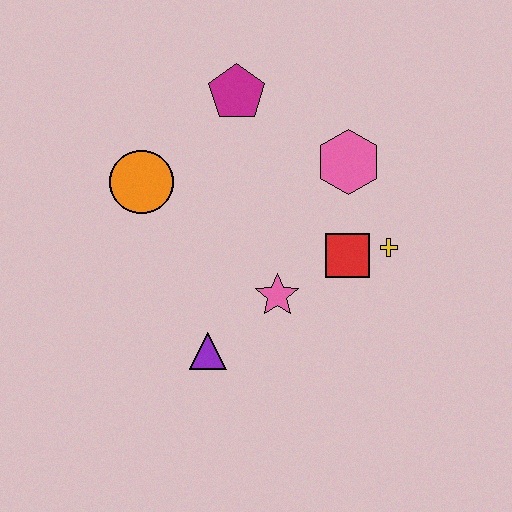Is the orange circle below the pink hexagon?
Yes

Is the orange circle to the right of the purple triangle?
No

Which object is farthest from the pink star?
The magenta pentagon is farthest from the pink star.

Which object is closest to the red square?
The yellow cross is closest to the red square.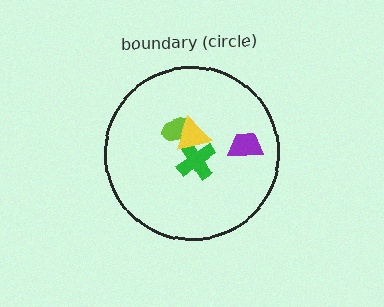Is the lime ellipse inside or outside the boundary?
Inside.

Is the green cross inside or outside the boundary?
Inside.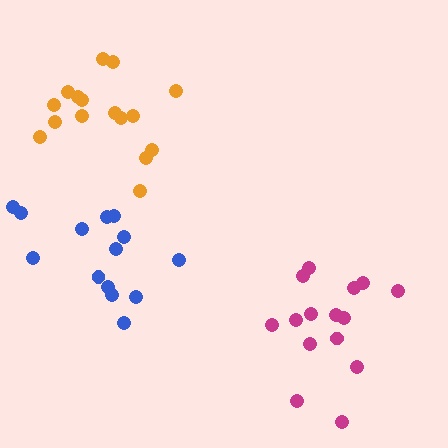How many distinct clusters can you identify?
There are 3 distinct clusters.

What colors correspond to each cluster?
The clusters are colored: orange, magenta, blue.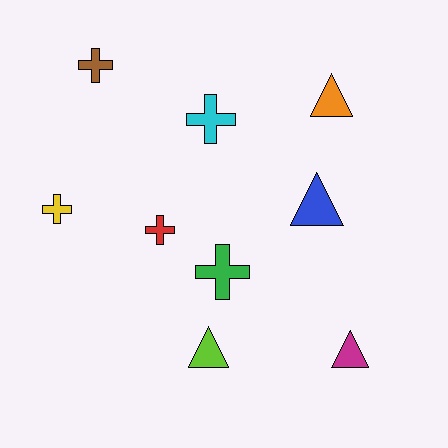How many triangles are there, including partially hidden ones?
There are 4 triangles.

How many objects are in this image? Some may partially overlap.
There are 9 objects.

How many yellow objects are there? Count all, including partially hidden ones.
There is 1 yellow object.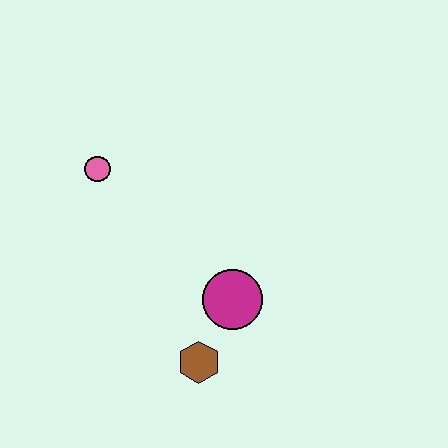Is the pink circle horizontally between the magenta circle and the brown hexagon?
No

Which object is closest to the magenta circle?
The brown hexagon is closest to the magenta circle.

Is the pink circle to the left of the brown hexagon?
Yes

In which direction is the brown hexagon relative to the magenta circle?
The brown hexagon is below the magenta circle.